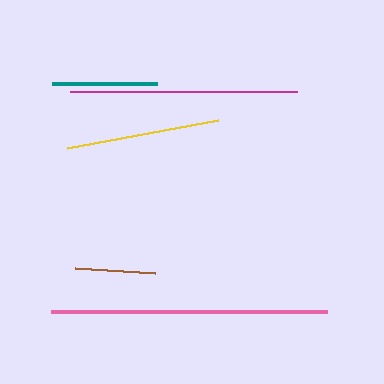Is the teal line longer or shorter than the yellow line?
The yellow line is longer than the teal line.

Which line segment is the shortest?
The brown line is the shortest at approximately 81 pixels.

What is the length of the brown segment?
The brown segment is approximately 81 pixels long.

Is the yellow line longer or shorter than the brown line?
The yellow line is longer than the brown line.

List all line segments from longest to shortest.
From longest to shortest: pink, magenta, yellow, teal, brown.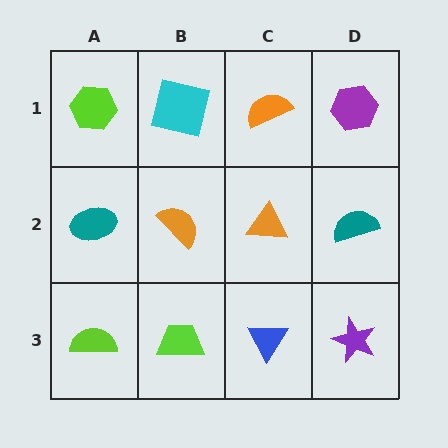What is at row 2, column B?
An orange semicircle.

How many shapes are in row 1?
4 shapes.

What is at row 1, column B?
A cyan square.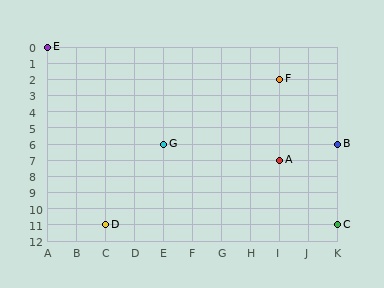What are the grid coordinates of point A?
Point A is at grid coordinates (I, 7).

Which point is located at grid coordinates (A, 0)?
Point E is at (A, 0).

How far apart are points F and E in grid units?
Points F and E are 8 columns and 2 rows apart (about 8.2 grid units diagonally).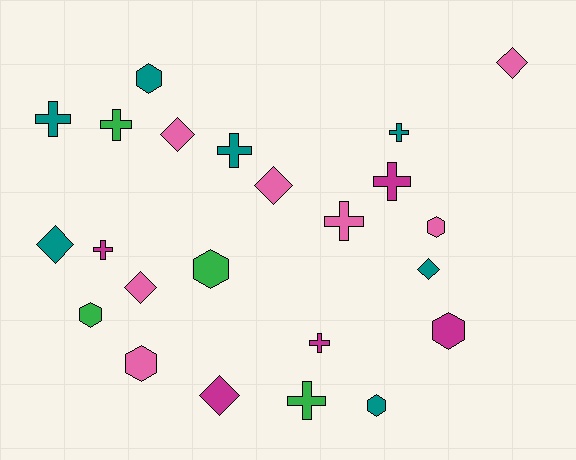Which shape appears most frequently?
Cross, with 9 objects.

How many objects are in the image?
There are 23 objects.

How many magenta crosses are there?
There are 3 magenta crosses.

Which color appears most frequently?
Teal, with 7 objects.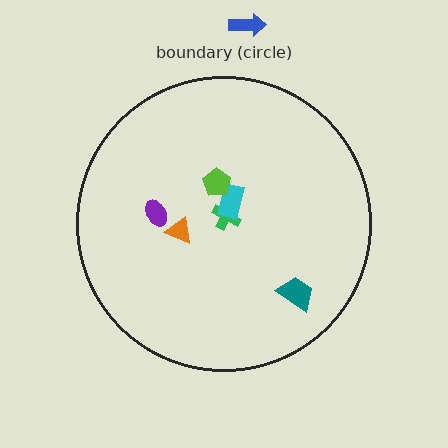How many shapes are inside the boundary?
6 inside, 1 outside.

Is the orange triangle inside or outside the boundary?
Inside.